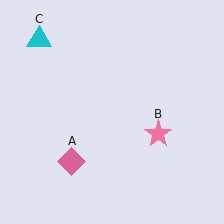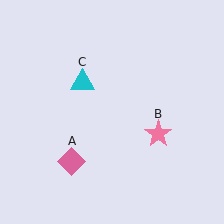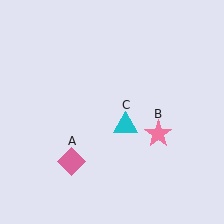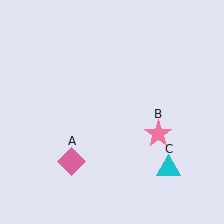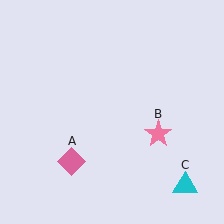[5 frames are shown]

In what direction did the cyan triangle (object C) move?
The cyan triangle (object C) moved down and to the right.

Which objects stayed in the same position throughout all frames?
Pink diamond (object A) and pink star (object B) remained stationary.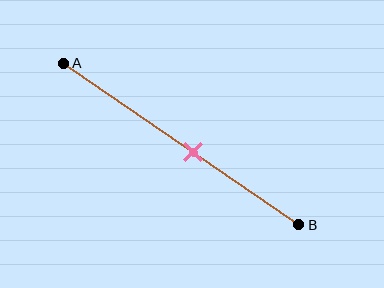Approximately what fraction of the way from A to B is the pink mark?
The pink mark is approximately 55% of the way from A to B.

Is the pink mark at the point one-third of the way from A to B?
No, the mark is at about 55% from A, not at the 33% one-third point.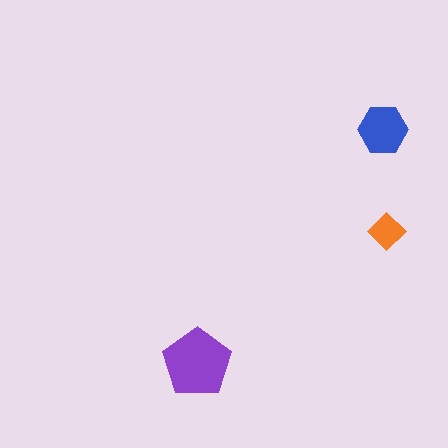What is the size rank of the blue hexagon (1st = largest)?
2nd.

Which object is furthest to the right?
The orange diamond is rightmost.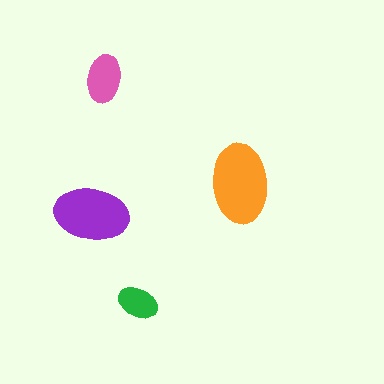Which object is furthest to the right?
The orange ellipse is rightmost.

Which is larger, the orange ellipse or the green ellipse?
The orange one.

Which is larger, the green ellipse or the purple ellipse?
The purple one.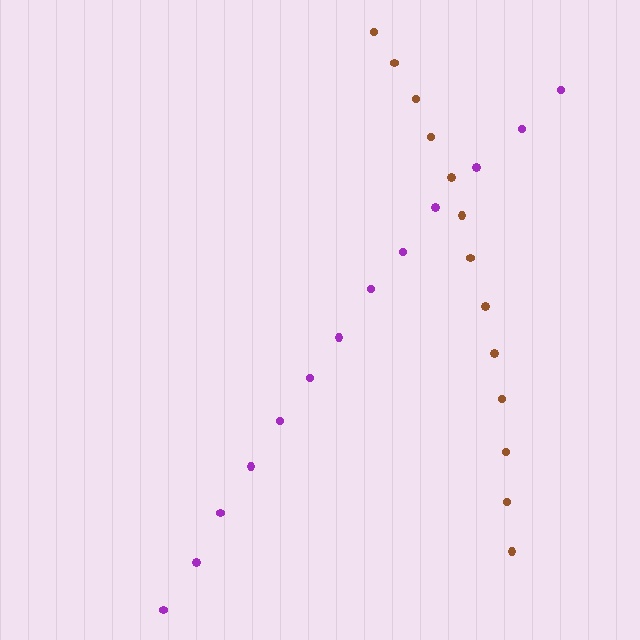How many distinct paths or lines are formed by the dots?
There are 2 distinct paths.